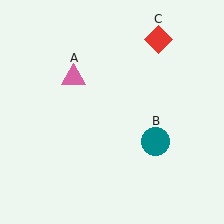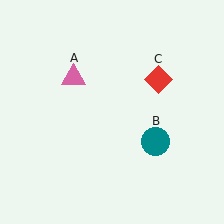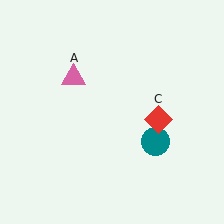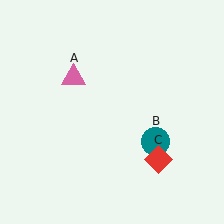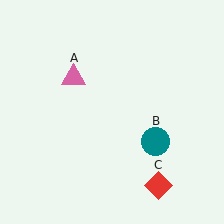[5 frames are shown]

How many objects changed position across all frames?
1 object changed position: red diamond (object C).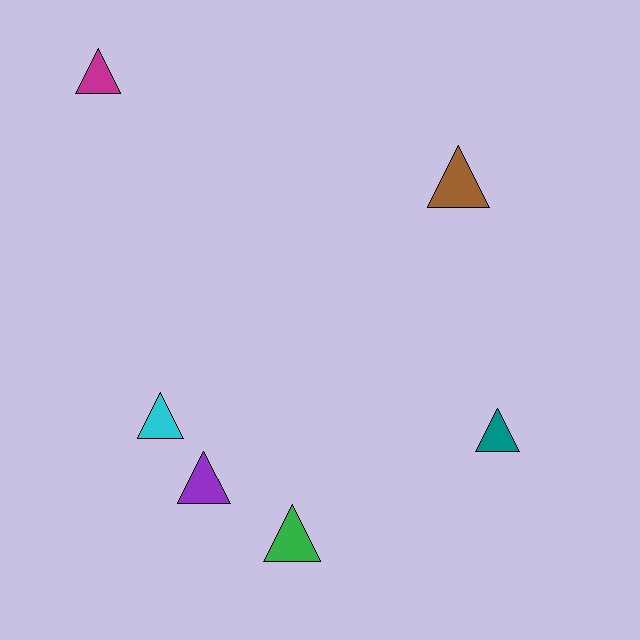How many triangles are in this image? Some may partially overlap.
There are 6 triangles.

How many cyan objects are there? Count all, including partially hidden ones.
There is 1 cyan object.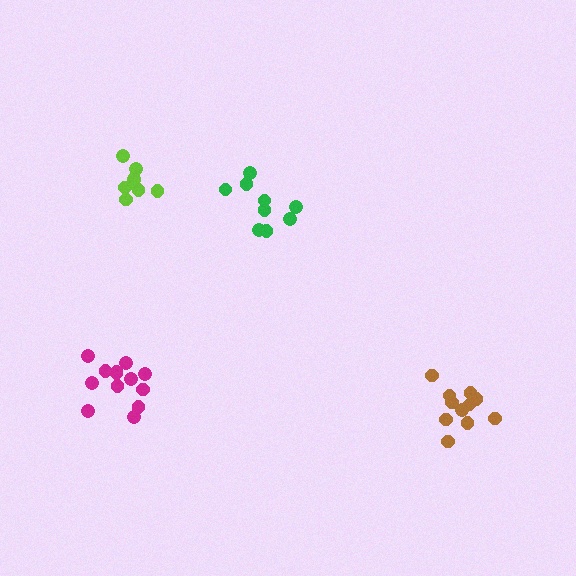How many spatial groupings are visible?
There are 4 spatial groupings.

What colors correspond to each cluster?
The clusters are colored: magenta, brown, green, lime.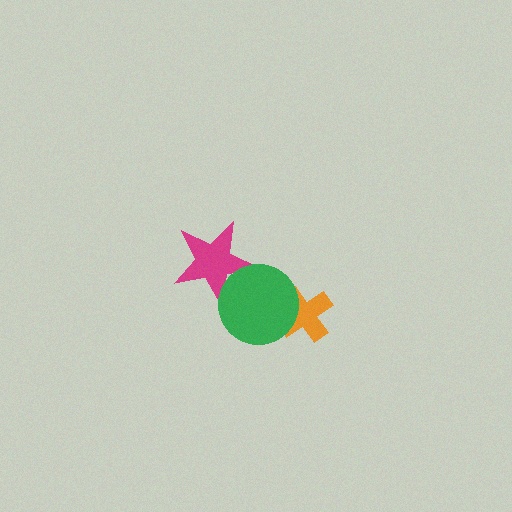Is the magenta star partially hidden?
Yes, it is partially covered by another shape.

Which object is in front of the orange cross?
The green circle is in front of the orange cross.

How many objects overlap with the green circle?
2 objects overlap with the green circle.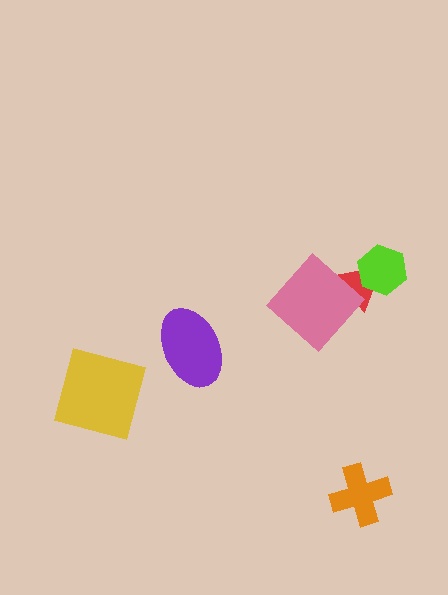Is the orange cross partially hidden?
No, no other shape covers it.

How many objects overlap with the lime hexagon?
1 object overlaps with the lime hexagon.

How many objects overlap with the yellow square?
0 objects overlap with the yellow square.